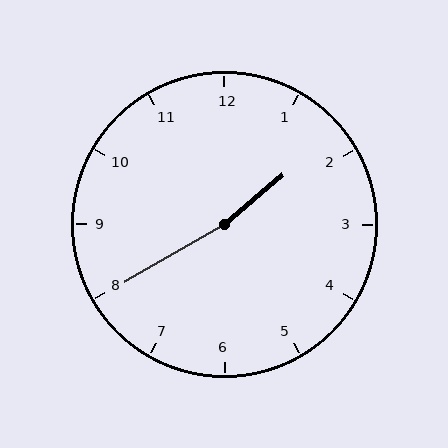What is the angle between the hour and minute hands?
Approximately 170 degrees.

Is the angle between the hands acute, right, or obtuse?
It is obtuse.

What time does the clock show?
1:40.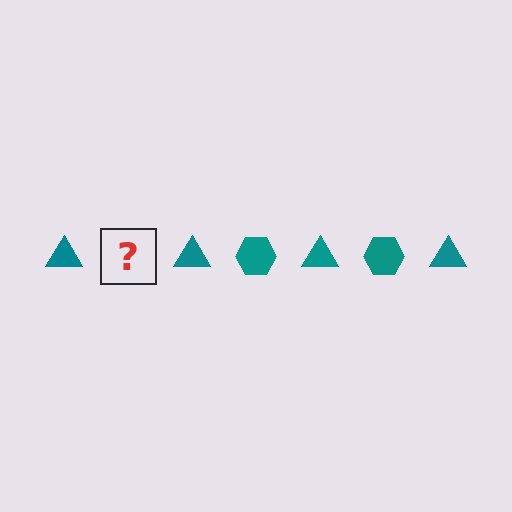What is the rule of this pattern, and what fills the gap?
The rule is that the pattern cycles through triangle, hexagon shapes in teal. The gap should be filled with a teal hexagon.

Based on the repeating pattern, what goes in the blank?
The blank should be a teal hexagon.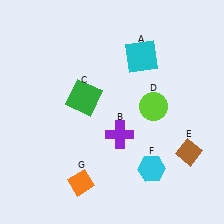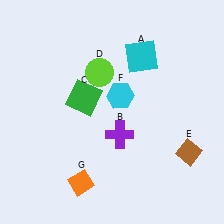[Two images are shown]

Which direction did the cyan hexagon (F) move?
The cyan hexagon (F) moved up.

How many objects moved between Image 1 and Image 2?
2 objects moved between the two images.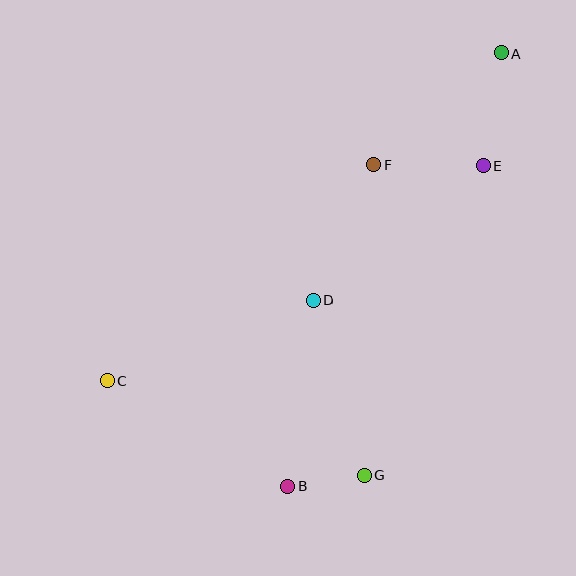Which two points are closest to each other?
Points B and G are closest to each other.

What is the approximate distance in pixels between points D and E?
The distance between D and E is approximately 217 pixels.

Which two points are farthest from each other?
Points A and C are farthest from each other.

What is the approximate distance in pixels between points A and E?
The distance between A and E is approximately 114 pixels.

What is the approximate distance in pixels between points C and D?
The distance between C and D is approximately 221 pixels.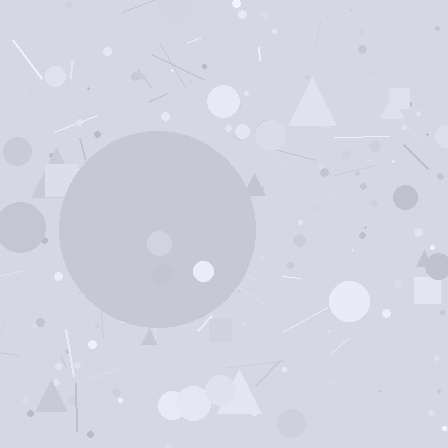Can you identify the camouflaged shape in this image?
The camouflaged shape is a circle.